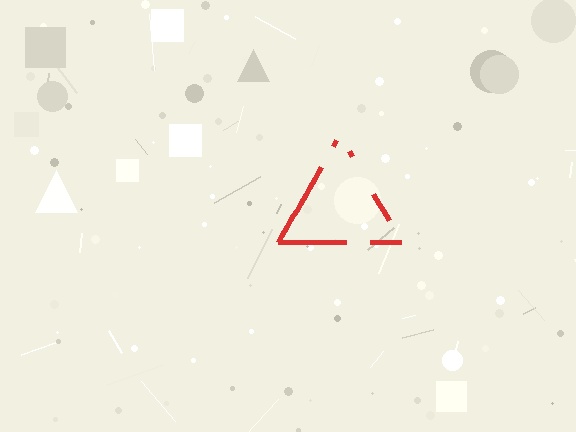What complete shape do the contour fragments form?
The contour fragments form a triangle.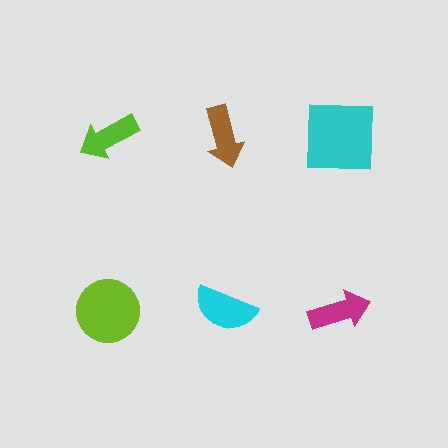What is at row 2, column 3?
A magenta arrow.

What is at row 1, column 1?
A lime arrow.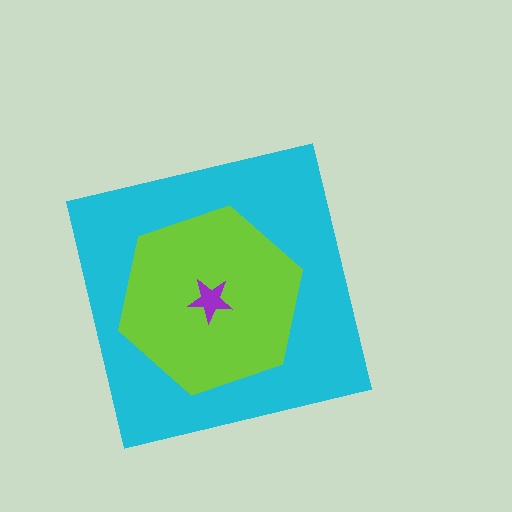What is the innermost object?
The purple star.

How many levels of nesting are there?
3.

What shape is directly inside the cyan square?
The lime hexagon.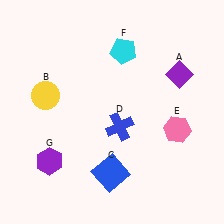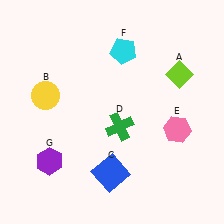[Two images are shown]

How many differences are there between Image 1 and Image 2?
There are 2 differences between the two images.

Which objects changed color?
A changed from purple to lime. D changed from blue to green.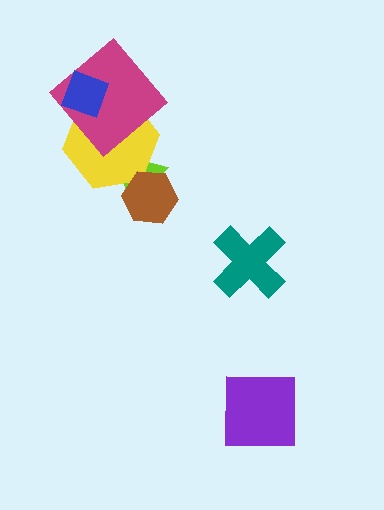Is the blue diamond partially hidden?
No, no other shape covers it.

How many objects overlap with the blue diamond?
2 objects overlap with the blue diamond.